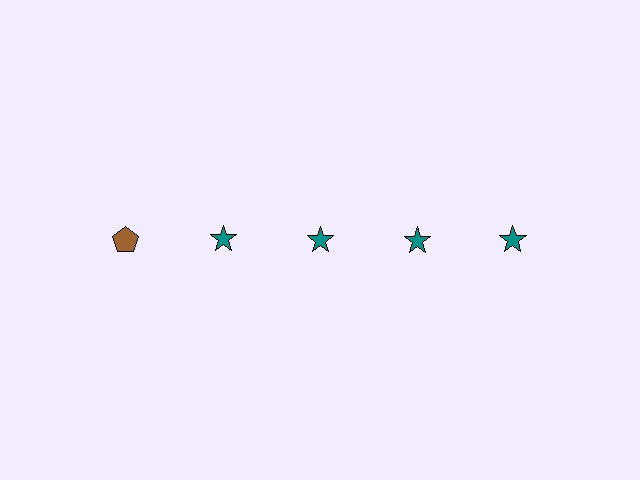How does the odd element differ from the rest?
It differs in both color (brown instead of teal) and shape (pentagon instead of star).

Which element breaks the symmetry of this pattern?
The brown pentagon in the top row, leftmost column breaks the symmetry. All other shapes are teal stars.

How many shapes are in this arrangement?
There are 5 shapes arranged in a grid pattern.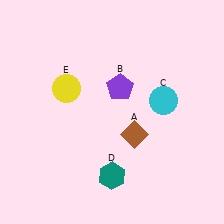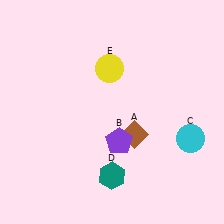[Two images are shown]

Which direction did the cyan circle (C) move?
The cyan circle (C) moved down.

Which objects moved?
The objects that moved are: the purple pentagon (B), the cyan circle (C), the yellow circle (E).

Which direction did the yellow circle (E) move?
The yellow circle (E) moved right.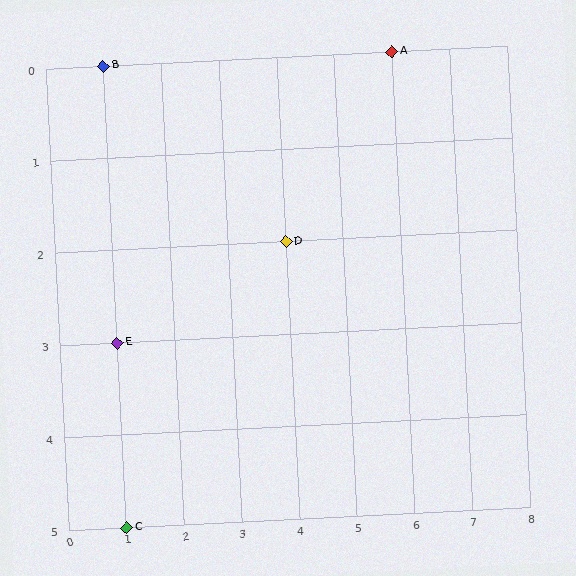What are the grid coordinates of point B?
Point B is at grid coordinates (1, 0).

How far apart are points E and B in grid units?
Points E and B are 3 rows apart.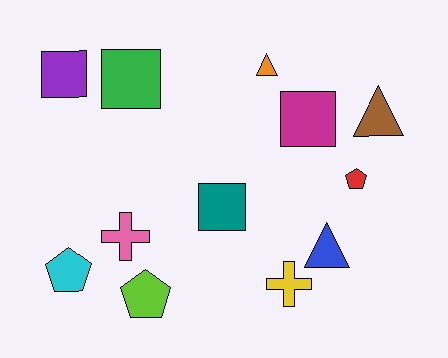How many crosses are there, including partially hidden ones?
There are 2 crosses.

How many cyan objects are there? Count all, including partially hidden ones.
There is 1 cyan object.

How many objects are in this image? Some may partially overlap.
There are 12 objects.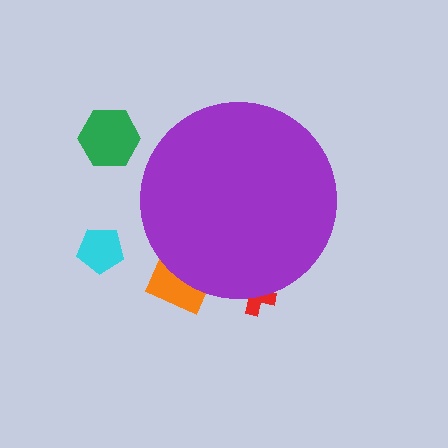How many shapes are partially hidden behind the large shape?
2 shapes are partially hidden.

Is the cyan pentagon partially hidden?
No, the cyan pentagon is fully visible.